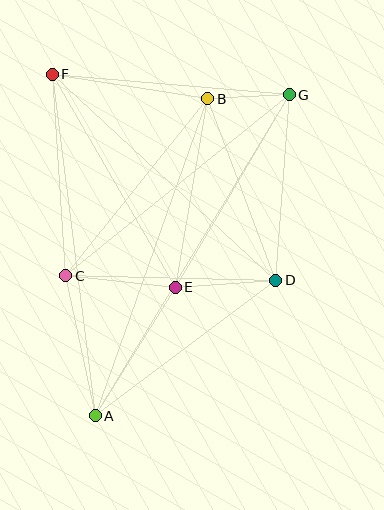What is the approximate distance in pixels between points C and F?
The distance between C and F is approximately 202 pixels.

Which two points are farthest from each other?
Points A and G are farthest from each other.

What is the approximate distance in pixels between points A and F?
The distance between A and F is approximately 344 pixels.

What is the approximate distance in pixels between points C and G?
The distance between C and G is approximately 288 pixels.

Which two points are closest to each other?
Points B and G are closest to each other.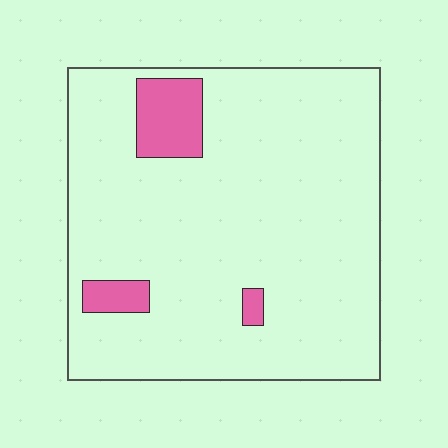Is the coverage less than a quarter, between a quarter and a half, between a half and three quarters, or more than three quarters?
Less than a quarter.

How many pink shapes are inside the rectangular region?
3.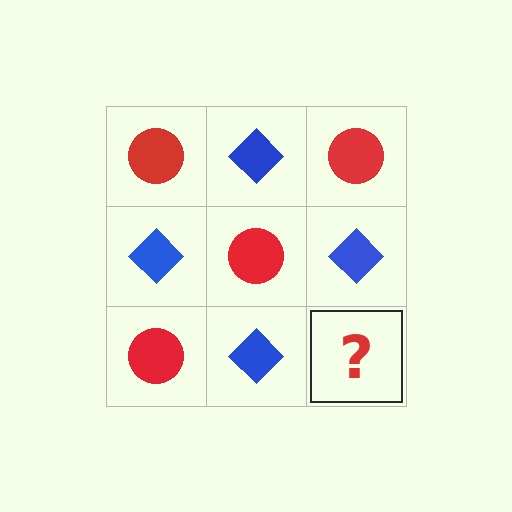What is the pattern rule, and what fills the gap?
The rule is that it alternates red circle and blue diamond in a checkerboard pattern. The gap should be filled with a red circle.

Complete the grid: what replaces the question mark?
The question mark should be replaced with a red circle.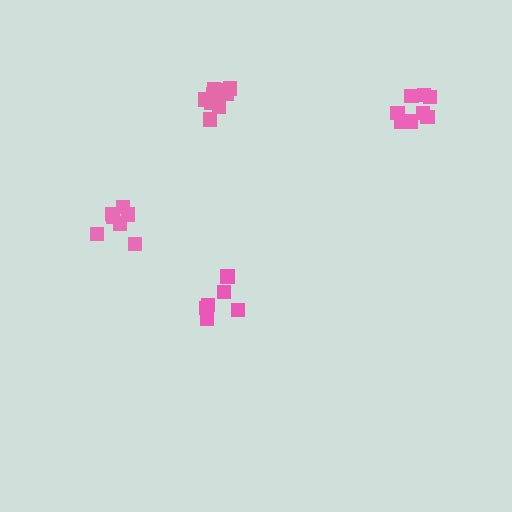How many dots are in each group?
Group 1: 6 dots, Group 2: 8 dots, Group 3: 9 dots, Group 4: 7 dots (30 total).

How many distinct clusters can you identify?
There are 4 distinct clusters.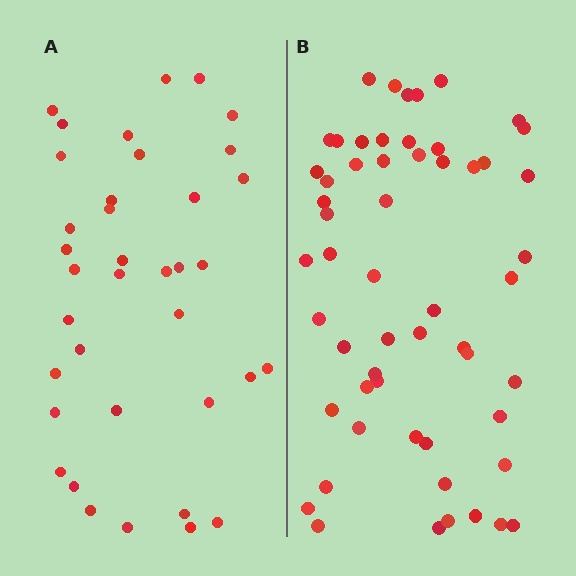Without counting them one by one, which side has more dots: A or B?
Region B (the right region) has more dots.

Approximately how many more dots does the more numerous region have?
Region B has approximately 20 more dots than region A.